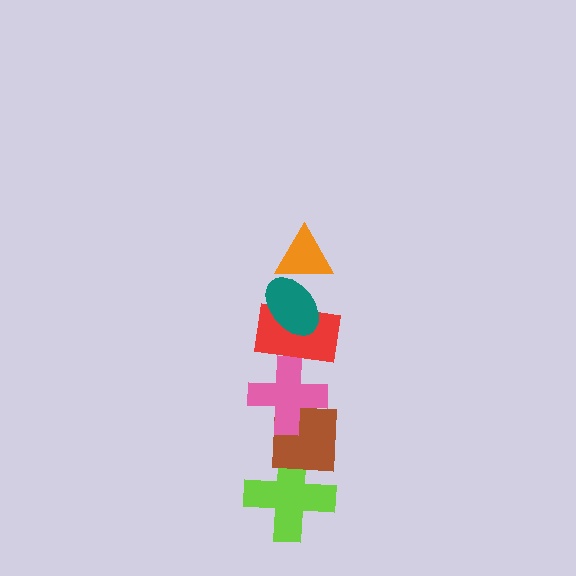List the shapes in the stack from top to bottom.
From top to bottom: the orange triangle, the teal ellipse, the red rectangle, the pink cross, the brown square, the lime cross.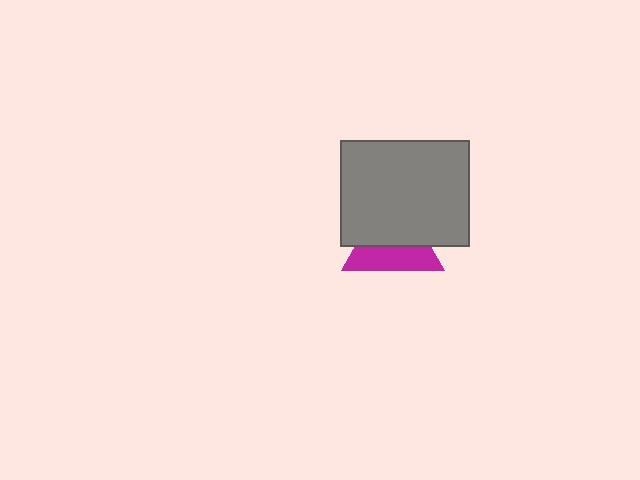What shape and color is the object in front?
The object in front is a gray rectangle.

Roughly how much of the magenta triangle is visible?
About half of it is visible (roughly 46%).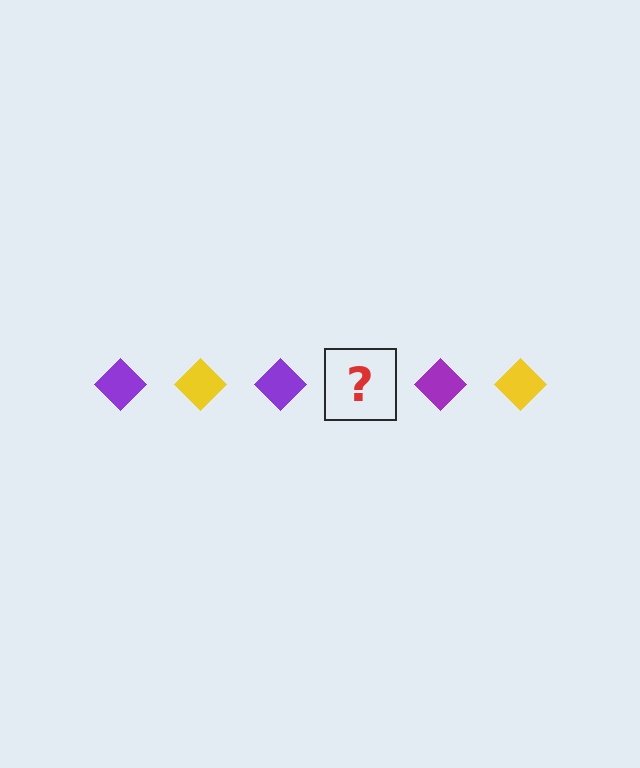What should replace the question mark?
The question mark should be replaced with a yellow diamond.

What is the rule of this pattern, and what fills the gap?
The rule is that the pattern cycles through purple, yellow diamonds. The gap should be filled with a yellow diamond.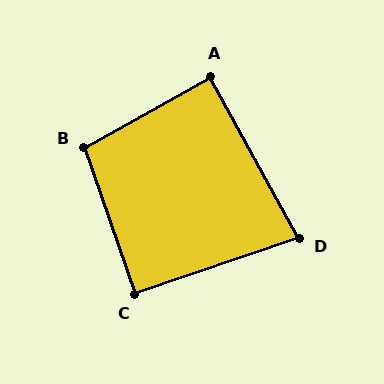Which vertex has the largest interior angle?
B, at approximately 100 degrees.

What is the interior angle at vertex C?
Approximately 90 degrees (approximately right).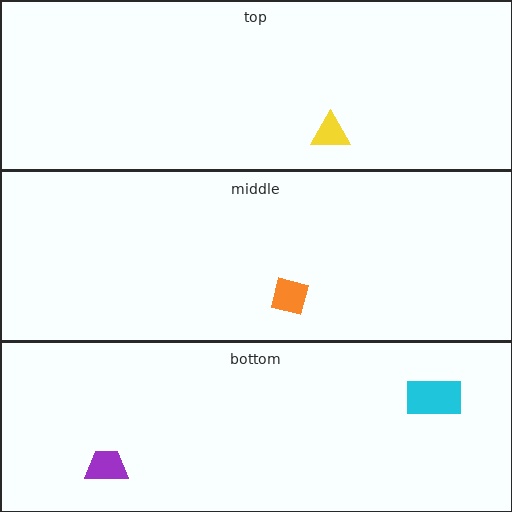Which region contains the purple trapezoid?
The bottom region.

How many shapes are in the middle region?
1.